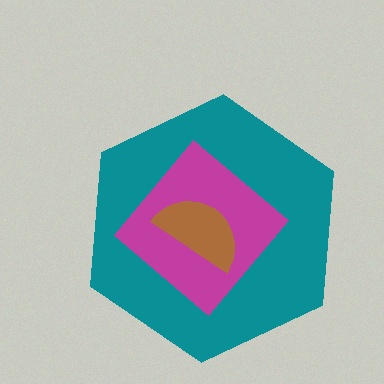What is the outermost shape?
The teal hexagon.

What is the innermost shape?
The brown semicircle.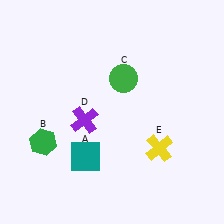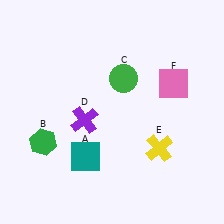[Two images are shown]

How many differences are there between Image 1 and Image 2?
There is 1 difference between the two images.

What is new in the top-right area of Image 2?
A pink square (F) was added in the top-right area of Image 2.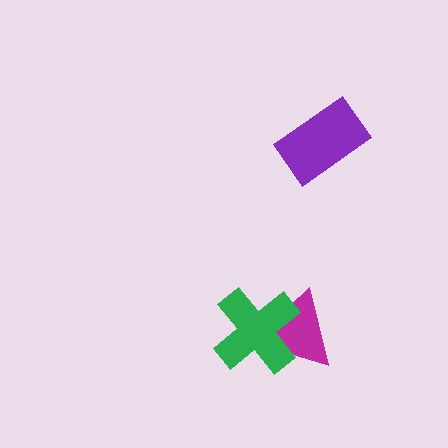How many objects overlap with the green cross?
1 object overlaps with the green cross.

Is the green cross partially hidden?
No, no other shape covers it.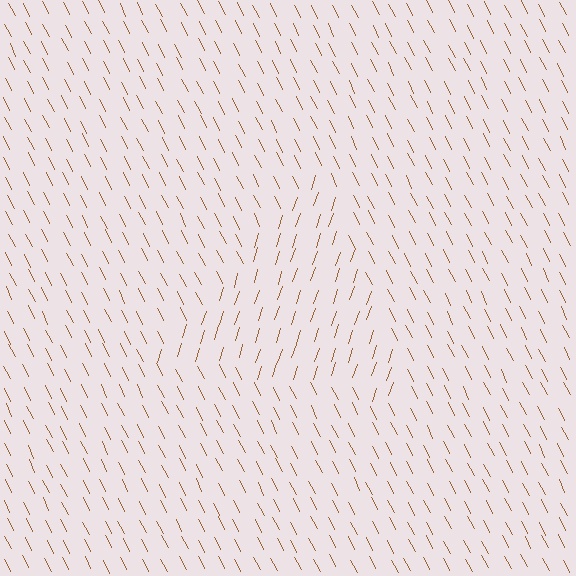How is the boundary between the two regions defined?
The boundary is defined purely by a change in line orientation (approximately 45 degrees difference). All lines are the same color and thickness.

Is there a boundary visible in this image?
Yes, there is a texture boundary formed by a change in line orientation.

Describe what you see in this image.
The image is filled with small brown line segments. A triangle region in the image has lines oriented differently from the surrounding lines, creating a visible texture boundary.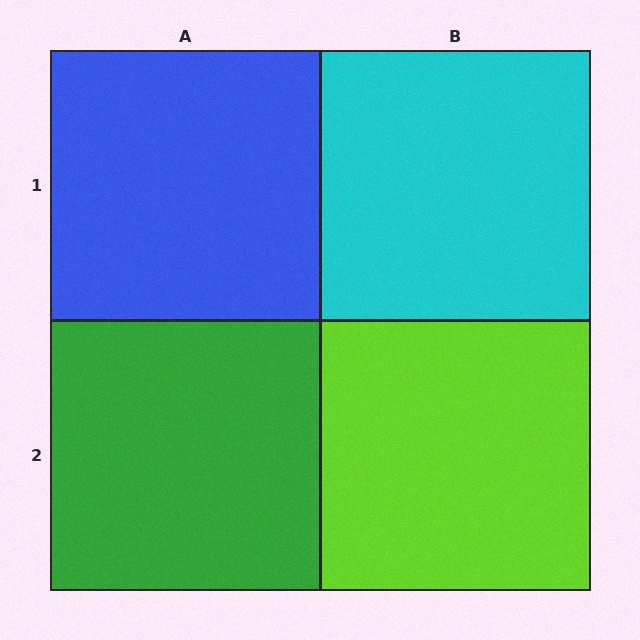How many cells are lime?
1 cell is lime.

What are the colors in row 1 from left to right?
Blue, cyan.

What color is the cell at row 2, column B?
Lime.